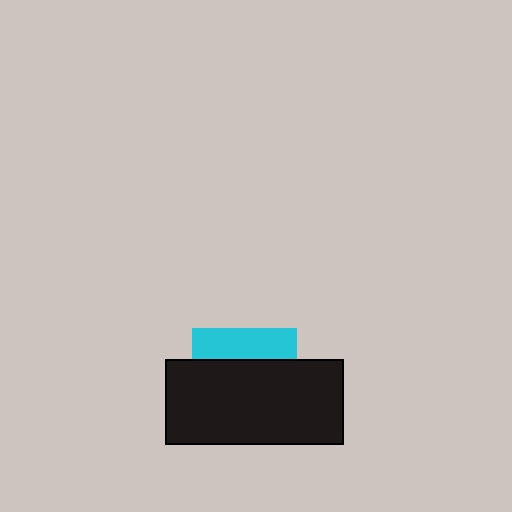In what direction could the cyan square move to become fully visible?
The cyan square could move up. That would shift it out from behind the black rectangle entirely.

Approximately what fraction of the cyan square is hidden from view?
Roughly 70% of the cyan square is hidden behind the black rectangle.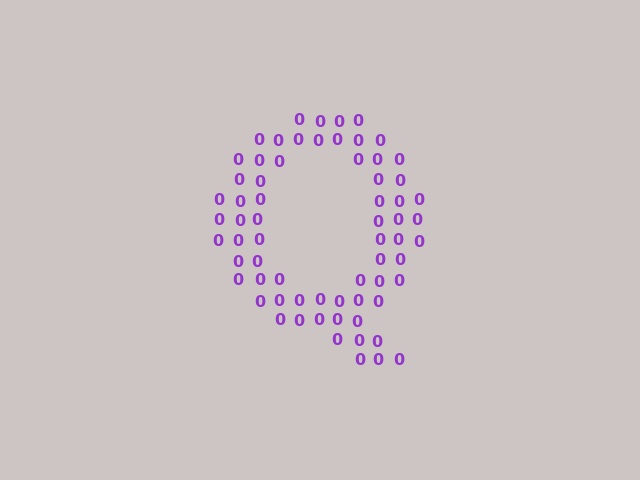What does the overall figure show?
The overall figure shows the letter Q.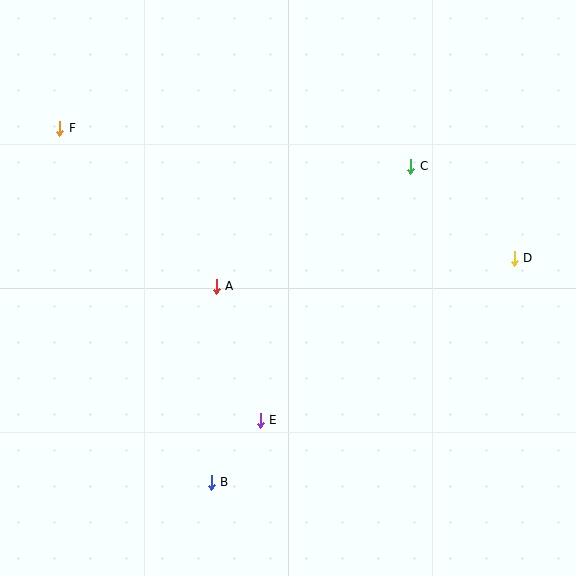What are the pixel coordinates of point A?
Point A is at (216, 286).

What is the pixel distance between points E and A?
The distance between E and A is 141 pixels.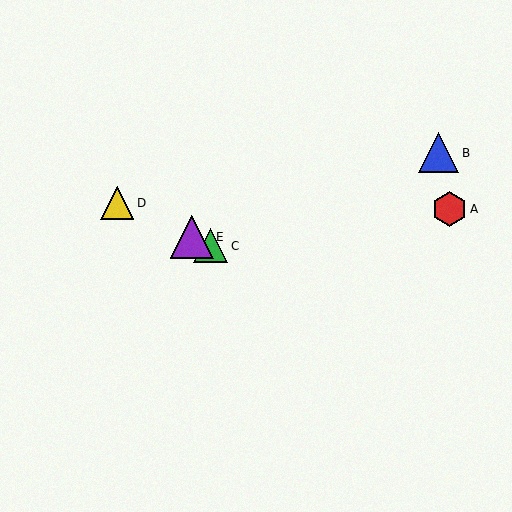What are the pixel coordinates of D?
Object D is at (117, 203).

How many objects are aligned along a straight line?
3 objects (C, D, E) are aligned along a straight line.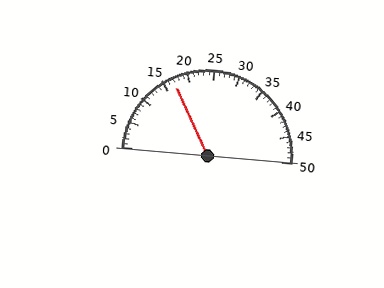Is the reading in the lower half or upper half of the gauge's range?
The reading is in the lower half of the range (0 to 50).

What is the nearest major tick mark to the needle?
The nearest major tick mark is 15.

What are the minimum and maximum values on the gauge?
The gauge ranges from 0 to 50.